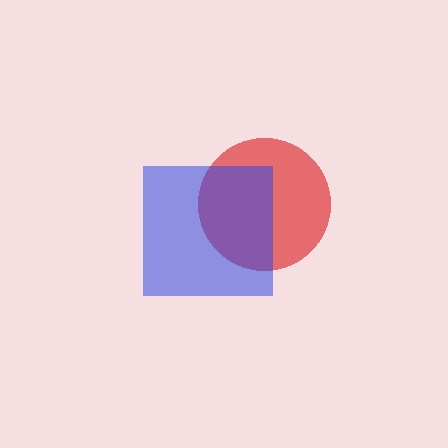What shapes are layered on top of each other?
The layered shapes are: a red circle, a blue square.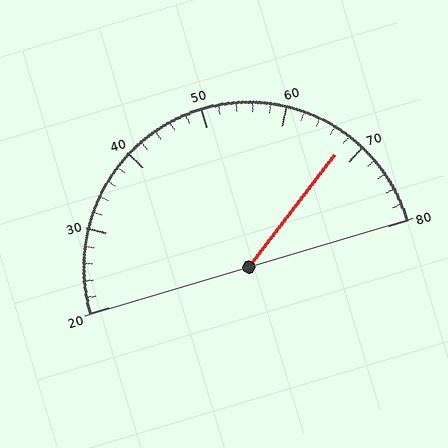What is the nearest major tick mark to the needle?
The nearest major tick mark is 70.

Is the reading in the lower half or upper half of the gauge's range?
The reading is in the upper half of the range (20 to 80).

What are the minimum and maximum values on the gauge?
The gauge ranges from 20 to 80.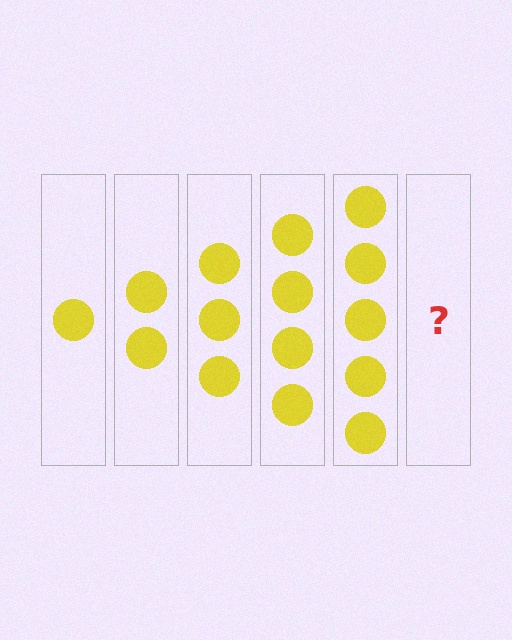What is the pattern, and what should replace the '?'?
The pattern is that each step adds one more circle. The '?' should be 6 circles.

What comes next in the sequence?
The next element should be 6 circles.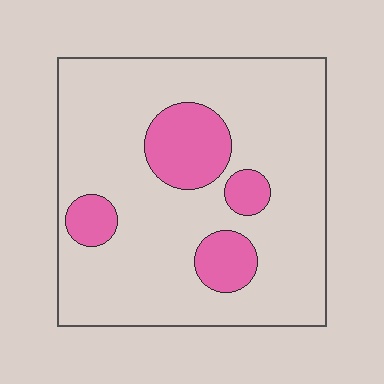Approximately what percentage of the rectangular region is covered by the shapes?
Approximately 20%.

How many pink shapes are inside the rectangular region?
4.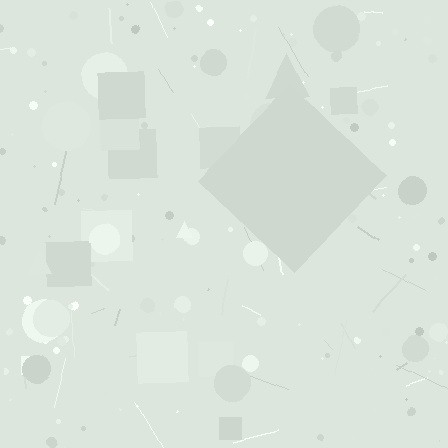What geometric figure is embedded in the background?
A diamond is embedded in the background.